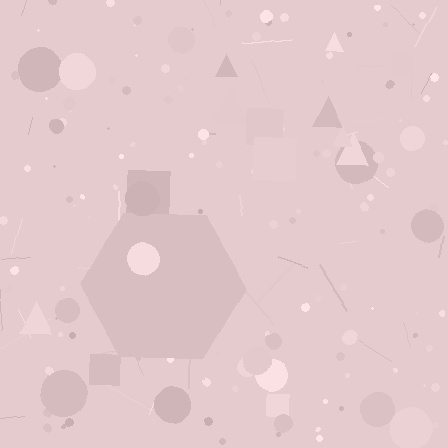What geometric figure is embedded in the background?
A hexagon is embedded in the background.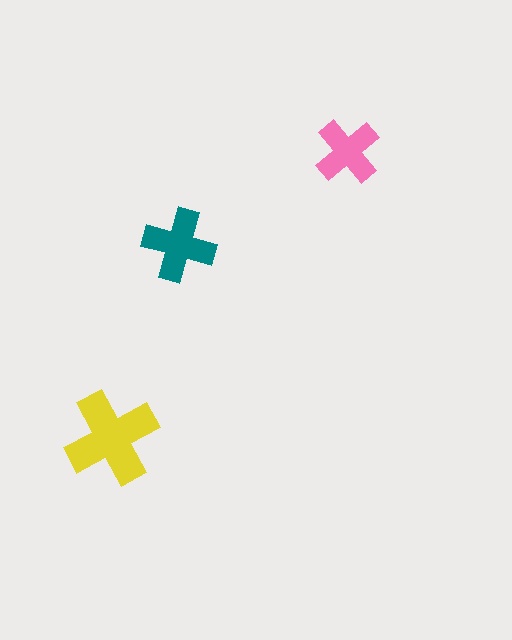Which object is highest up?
The pink cross is topmost.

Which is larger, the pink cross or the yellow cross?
The yellow one.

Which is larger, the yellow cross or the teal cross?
The yellow one.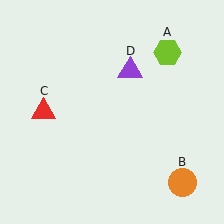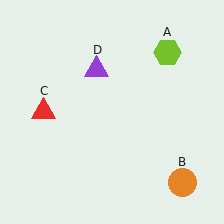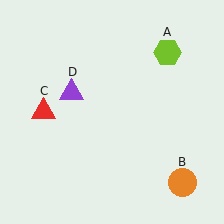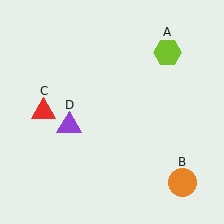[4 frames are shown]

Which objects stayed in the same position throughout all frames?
Lime hexagon (object A) and orange circle (object B) and red triangle (object C) remained stationary.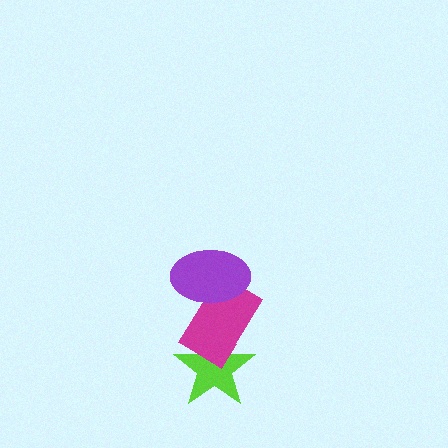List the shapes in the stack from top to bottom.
From top to bottom: the purple ellipse, the magenta rectangle, the lime star.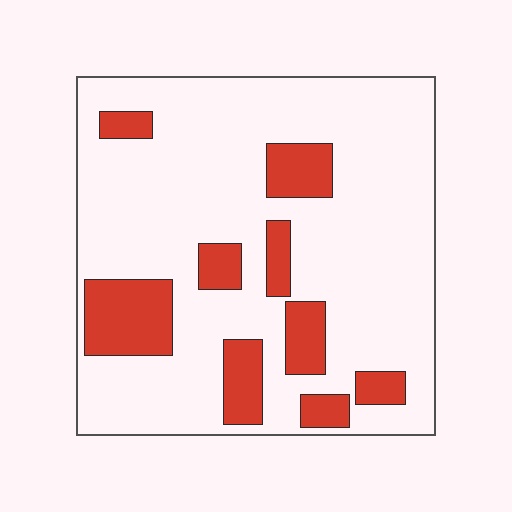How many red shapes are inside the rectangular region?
9.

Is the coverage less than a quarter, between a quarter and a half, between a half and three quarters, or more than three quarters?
Less than a quarter.